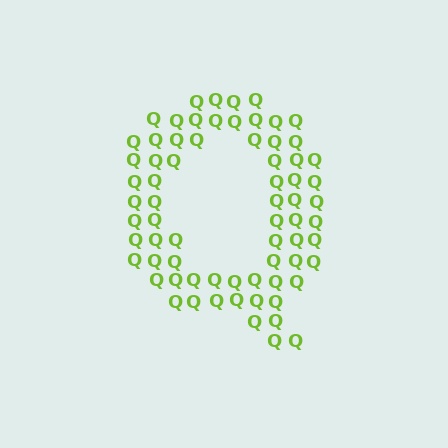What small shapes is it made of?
It is made of small letter Q's.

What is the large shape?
The large shape is the letter Q.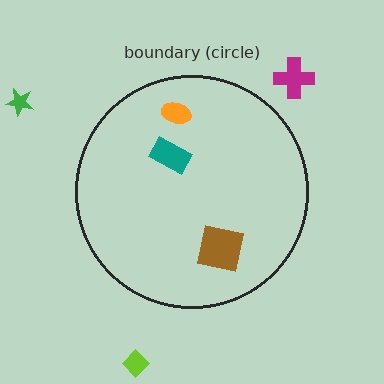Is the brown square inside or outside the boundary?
Inside.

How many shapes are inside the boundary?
3 inside, 3 outside.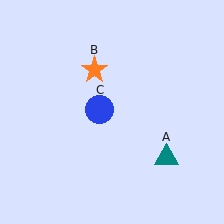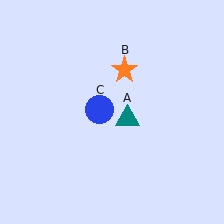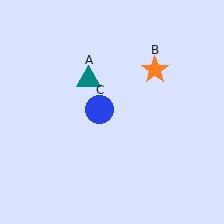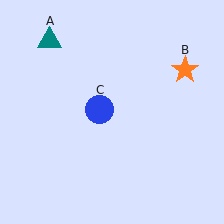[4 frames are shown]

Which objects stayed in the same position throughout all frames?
Blue circle (object C) remained stationary.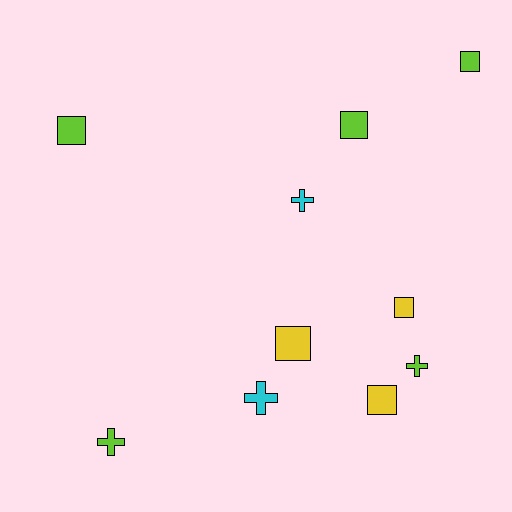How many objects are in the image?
There are 10 objects.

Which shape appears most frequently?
Square, with 6 objects.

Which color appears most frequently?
Lime, with 5 objects.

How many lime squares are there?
There are 3 lime squares.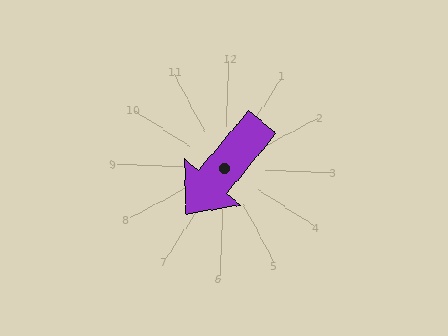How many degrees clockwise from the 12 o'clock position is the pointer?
Approximately 218 degrees.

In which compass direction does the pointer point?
Southwest.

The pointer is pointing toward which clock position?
Roughly 7 o'clock.